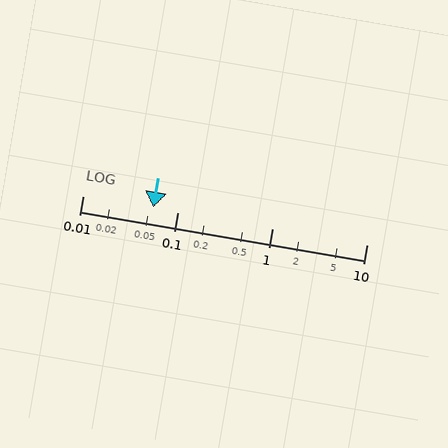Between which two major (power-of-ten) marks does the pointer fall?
The pointer is between 0.01 and 0.1.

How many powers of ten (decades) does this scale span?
The scale spans 3 decades, from 0.01 to 10.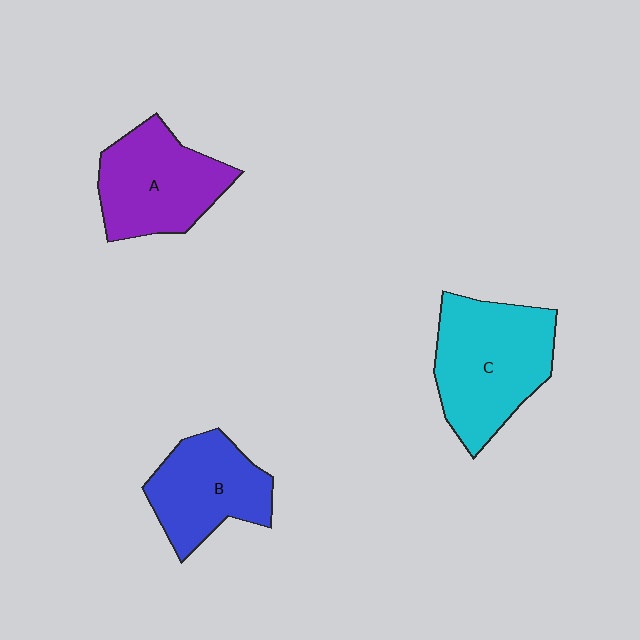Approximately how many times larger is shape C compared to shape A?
Approximately 1.2 times.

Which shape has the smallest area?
Shape B (blue).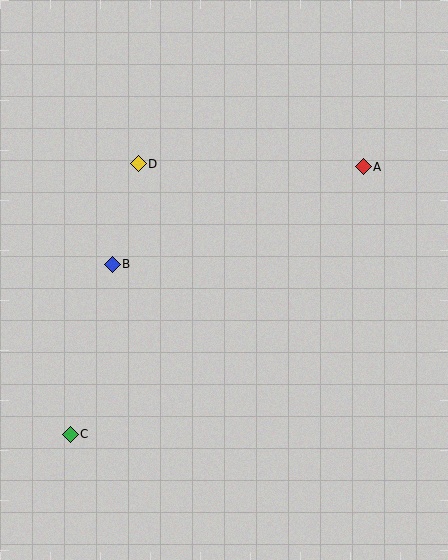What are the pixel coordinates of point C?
Point C is at (70, 434).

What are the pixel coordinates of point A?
Point A is at (363, 167).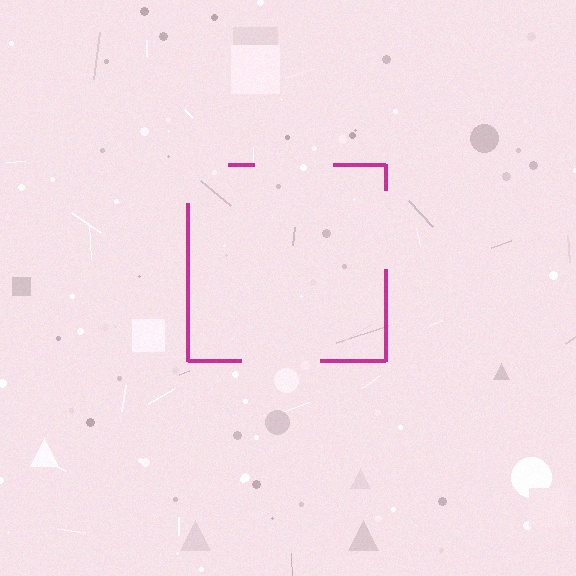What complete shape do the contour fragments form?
The contour fragments form a square.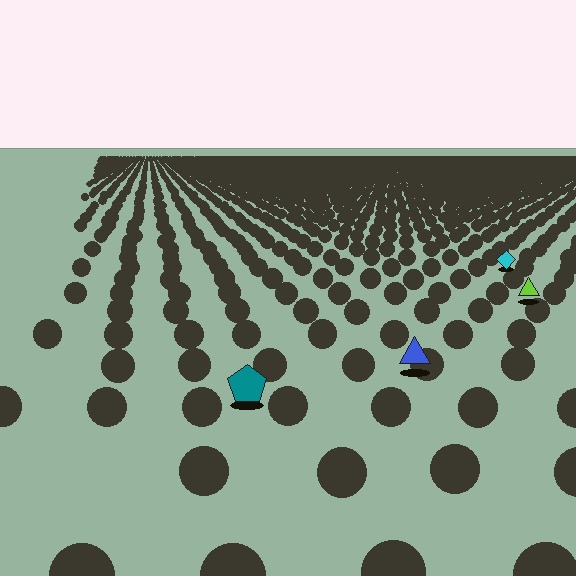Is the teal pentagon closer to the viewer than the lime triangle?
Yes. The teal pentagon is closer — you can tell from the texture gradient: the ground texture is coarser near it.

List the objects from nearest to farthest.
From nearest to farthest: the teal pentagon, the blue triangle, the lime triangle, the cyan diamond.